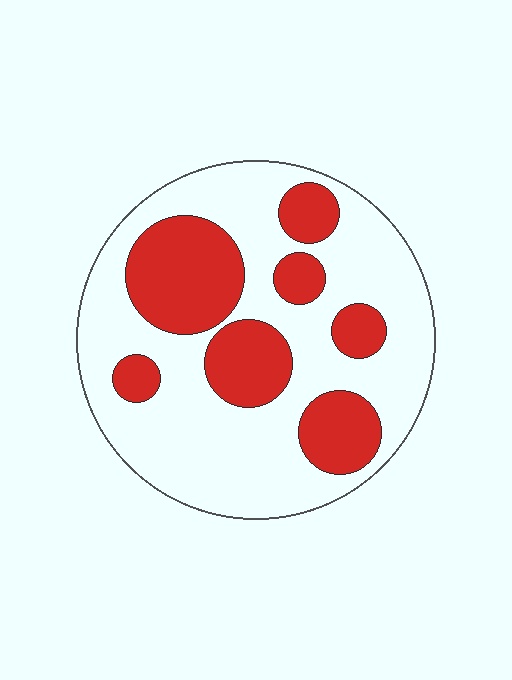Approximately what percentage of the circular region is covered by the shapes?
Approximately 30%.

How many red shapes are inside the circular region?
7.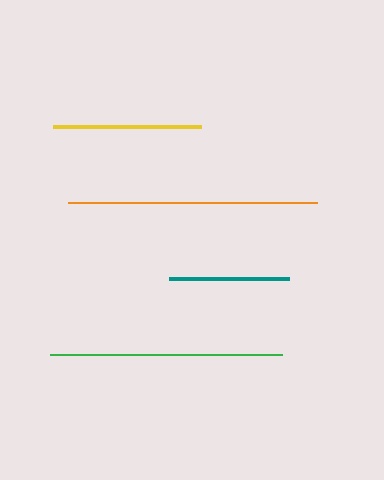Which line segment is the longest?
The orange line is the longest at approximately 249 pixels.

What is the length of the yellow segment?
The yellow segment is approximately 148 pixels long.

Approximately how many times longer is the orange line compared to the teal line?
The orange line is approximately 2.1 times the length of the teal line.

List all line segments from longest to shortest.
From longest to shortest: orange, green, yellow, teal.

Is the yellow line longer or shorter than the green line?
The green line is longer than the yellow line.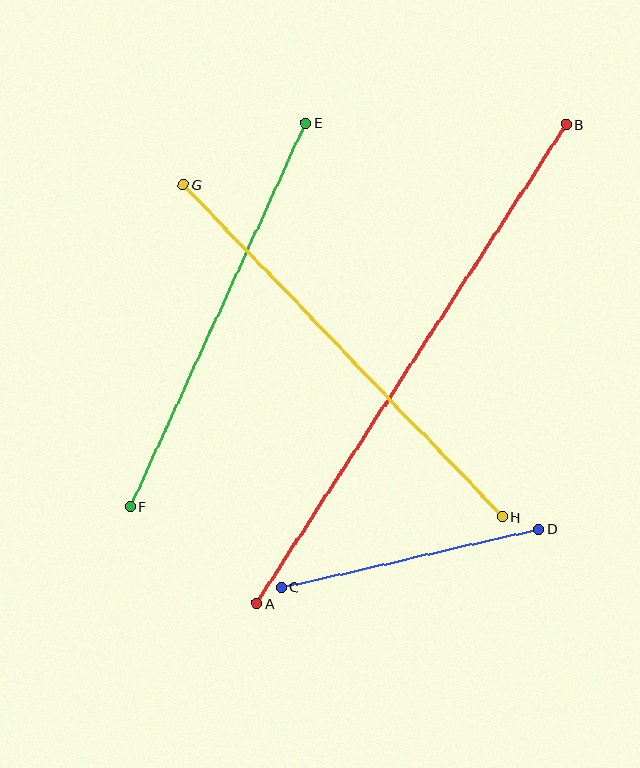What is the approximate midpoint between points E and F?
The midpoint is at approximately (218, 315) pixels.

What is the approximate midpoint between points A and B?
The midpoint is at approximately (411, 364) pixels.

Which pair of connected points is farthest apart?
Points A and B are farthest apart.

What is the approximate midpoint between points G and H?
The midpoint is at approximately (343, 351) pixels.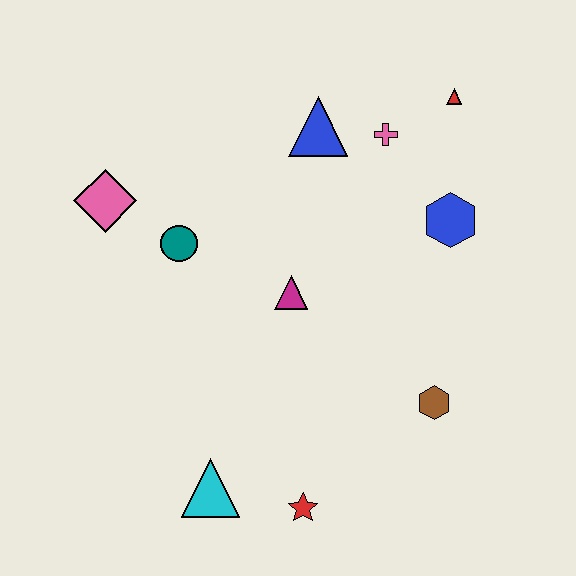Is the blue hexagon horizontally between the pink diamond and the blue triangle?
No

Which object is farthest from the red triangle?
The cyan triangle is farthest from the red triangle.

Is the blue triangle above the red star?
Yes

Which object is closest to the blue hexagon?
The pink cross is closest to the blue hexagon.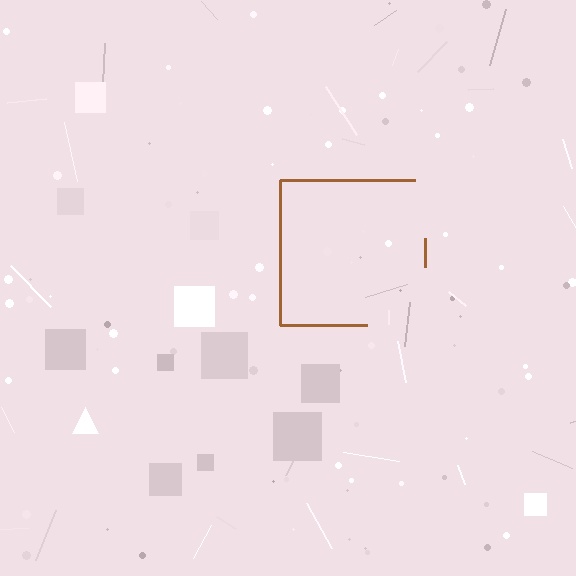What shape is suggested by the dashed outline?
The dashed outline suggests a square.